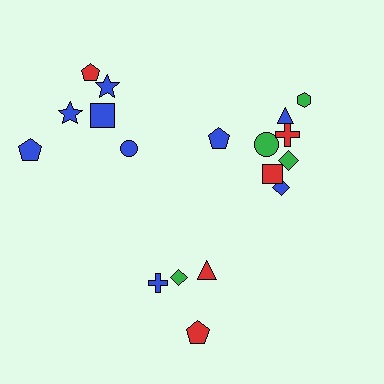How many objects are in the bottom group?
There are 4 objects.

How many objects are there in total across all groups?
There are 18 objects.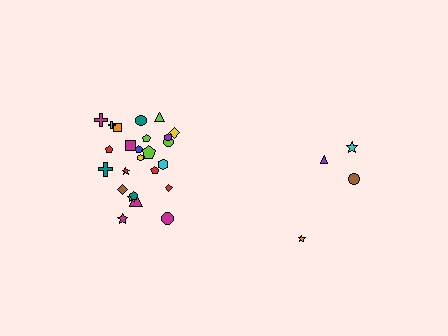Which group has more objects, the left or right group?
The left group.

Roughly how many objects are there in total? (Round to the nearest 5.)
Roughly 30 objects in total.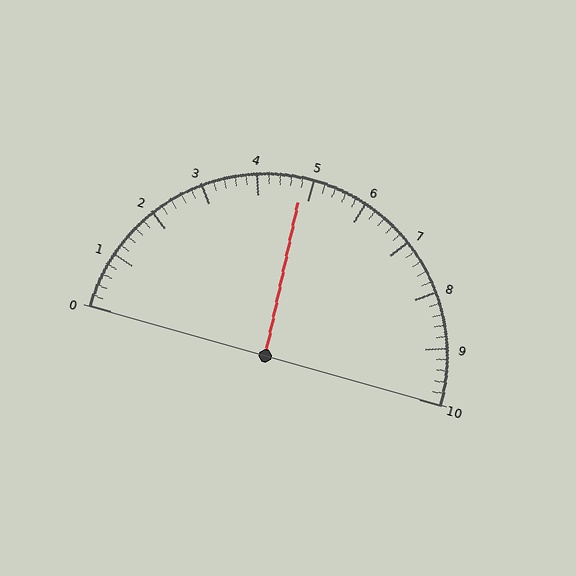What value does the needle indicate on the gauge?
The needle indicates approximately 4.8.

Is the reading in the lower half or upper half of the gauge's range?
The reading is in the lower half of the range (0 to 10).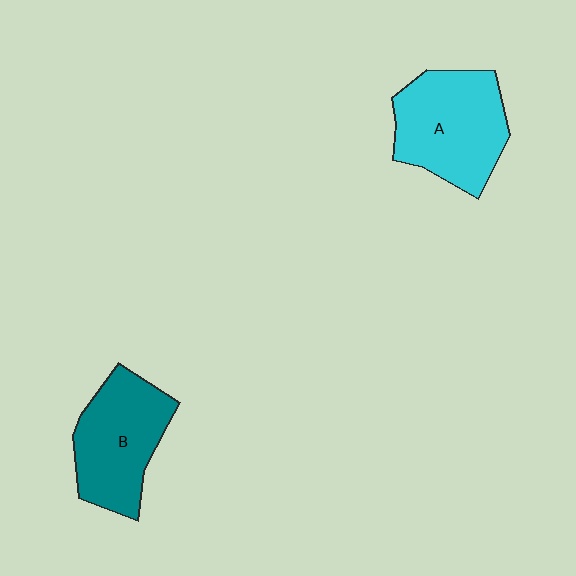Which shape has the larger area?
Shape A (cyan).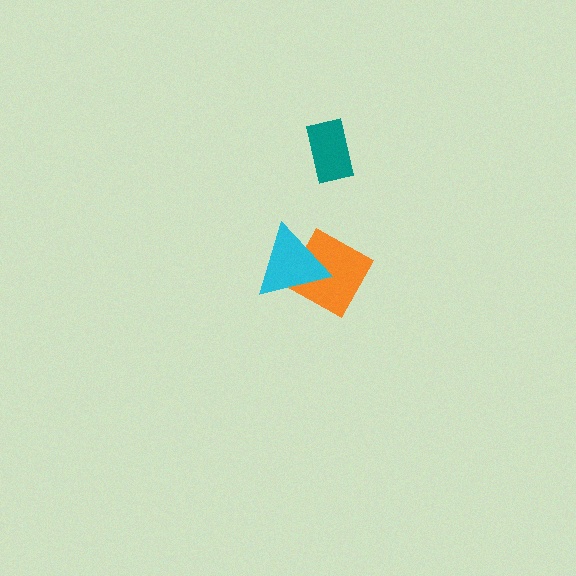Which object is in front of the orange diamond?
The cyan triangle is in front of the orange diamond.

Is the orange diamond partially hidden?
Yes, it is partially covered by another shape.